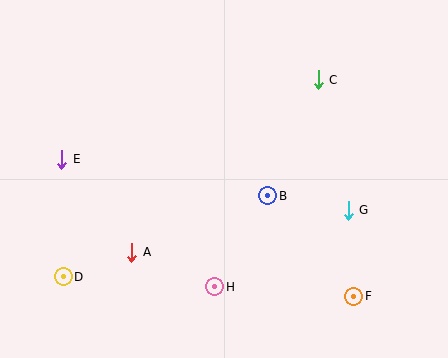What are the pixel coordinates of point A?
Point A is at (132, 252).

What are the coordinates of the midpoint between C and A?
The midpoint between C and A is at (225, 166).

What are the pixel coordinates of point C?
Point C is at (318, 80).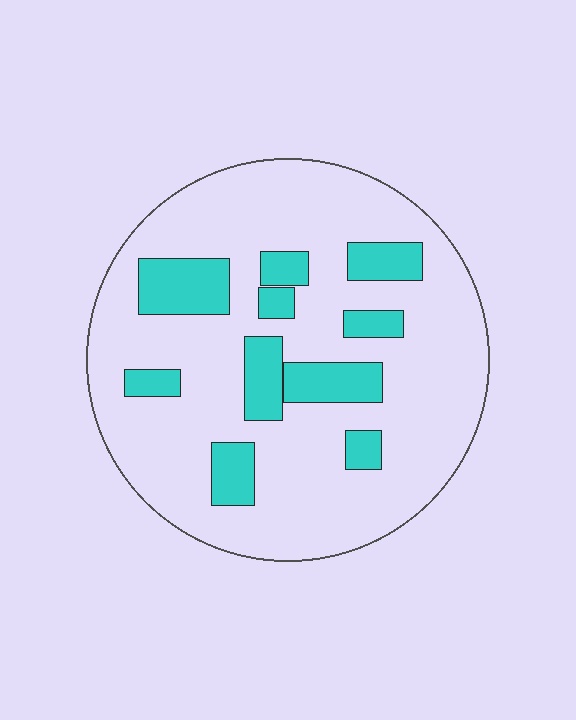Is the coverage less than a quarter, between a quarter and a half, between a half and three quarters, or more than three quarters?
Less than a quarter.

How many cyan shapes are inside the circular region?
10.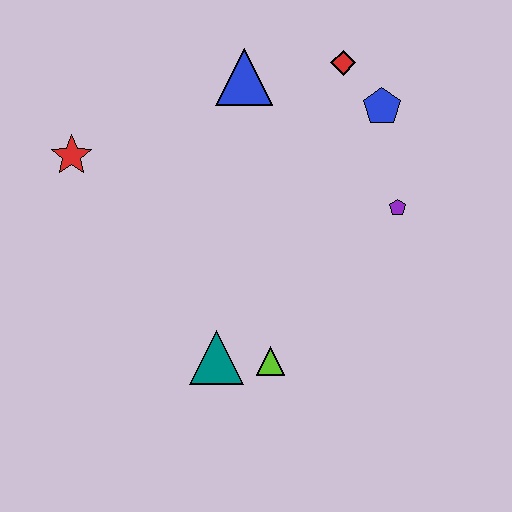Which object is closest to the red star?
The blue triangle is closest to the red star.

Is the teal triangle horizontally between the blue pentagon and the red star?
Yes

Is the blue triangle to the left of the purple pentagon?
Yes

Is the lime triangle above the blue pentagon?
No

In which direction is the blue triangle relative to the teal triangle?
The blue triangle is above the teal triangle.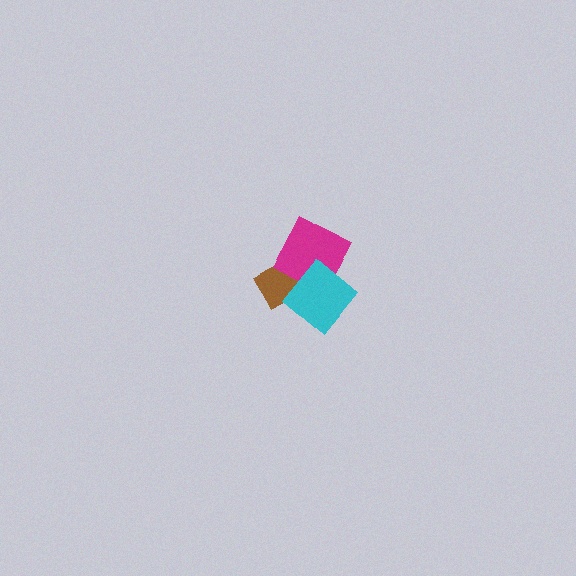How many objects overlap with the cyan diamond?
2 objects overlap with the cyan diamond.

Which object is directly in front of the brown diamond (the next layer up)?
The magenta diamond is directly in front of the brown diamond.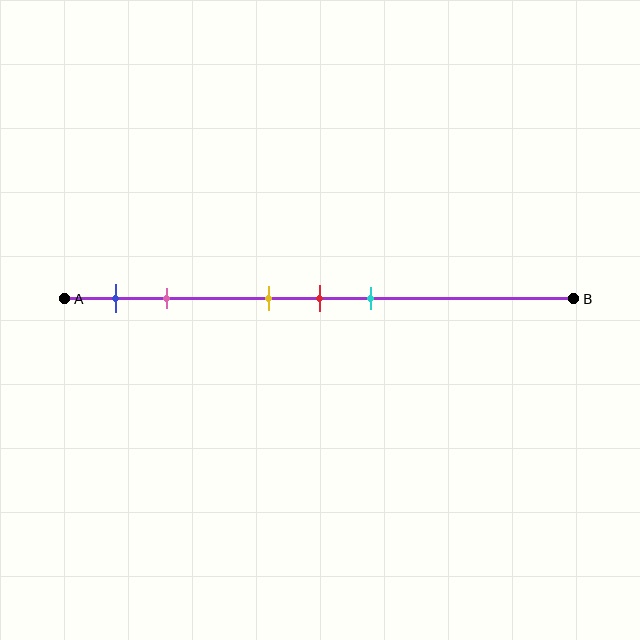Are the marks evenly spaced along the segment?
No, the marks are not evenly spaced.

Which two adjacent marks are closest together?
The yellow and red marks are the closest adjacent pair.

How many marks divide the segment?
There are 5 marks dividing the segment.